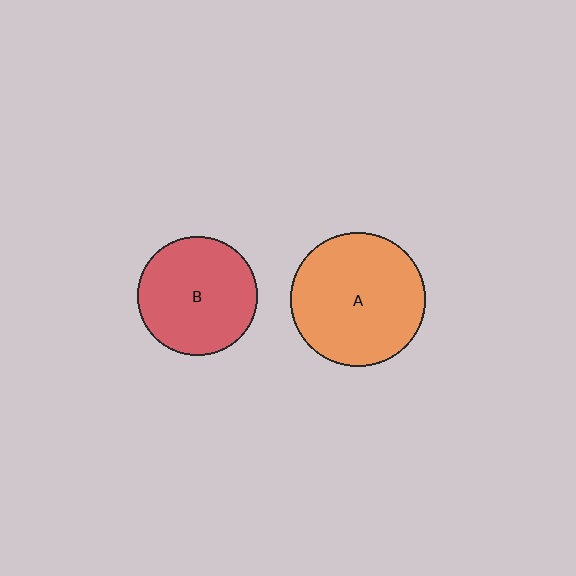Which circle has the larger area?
Circle A (orange).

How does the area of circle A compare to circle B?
Approximately 1.3 times.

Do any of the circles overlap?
No, none of the circles overlap.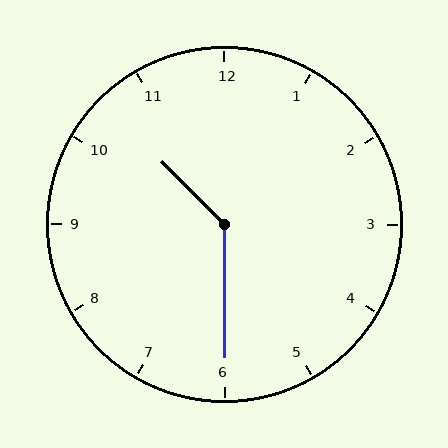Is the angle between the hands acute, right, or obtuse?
It is obtuse.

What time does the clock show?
10:30.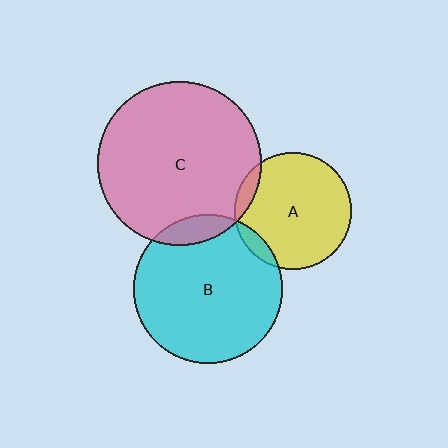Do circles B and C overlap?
Yes.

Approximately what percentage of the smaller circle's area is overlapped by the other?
Approximately 10%.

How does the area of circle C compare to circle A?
Approximately 2.0 times.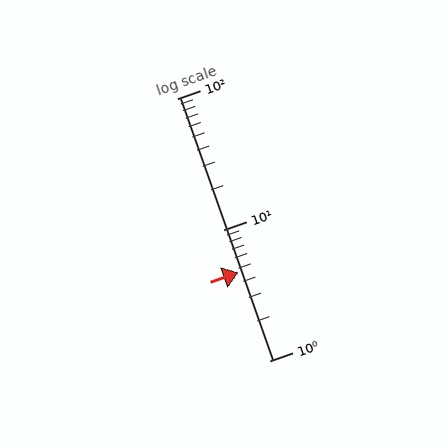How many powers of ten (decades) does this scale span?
The scale spans 2 decades, from 1 to 100.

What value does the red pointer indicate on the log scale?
The pointer indicates approximately 4.7.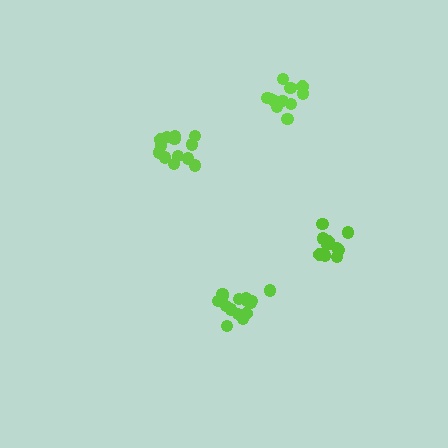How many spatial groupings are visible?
There are 4 spatial groupings.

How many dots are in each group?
Group 1: 10 dots, Group 2: 12 dots, Group 3: 15 dots, Group 4: 13 dots (50 total).